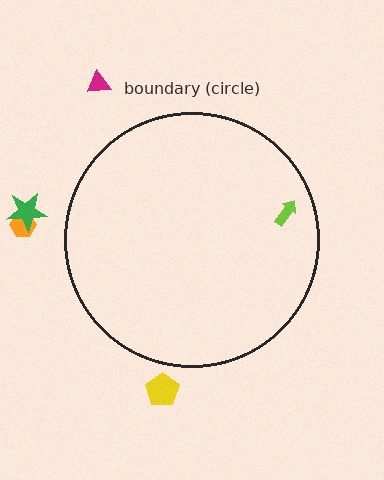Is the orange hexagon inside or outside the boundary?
Outside.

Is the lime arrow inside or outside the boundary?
Inside.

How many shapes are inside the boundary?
1 inside, 4 outside.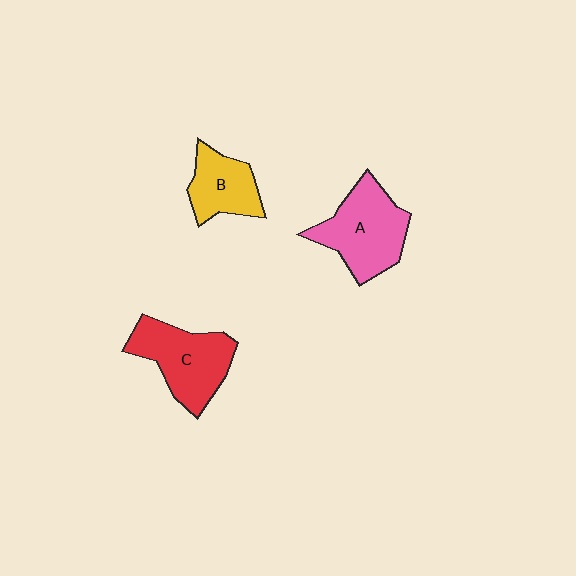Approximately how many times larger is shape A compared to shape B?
Approximately 1.5 times.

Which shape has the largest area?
Shape A (pink).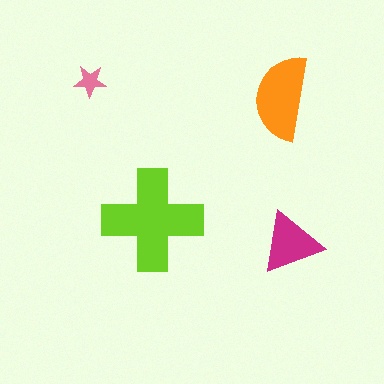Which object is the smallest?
The pink star.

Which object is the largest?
The lime cross.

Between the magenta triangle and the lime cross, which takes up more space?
The lime cross.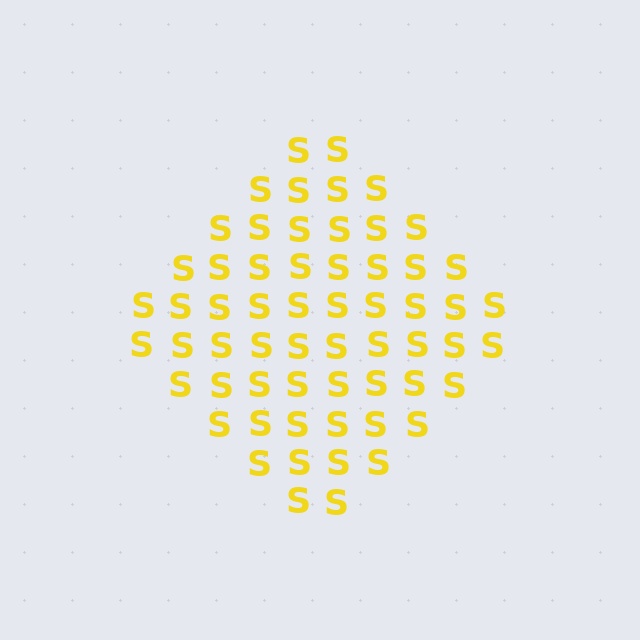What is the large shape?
The large shape is a diamond.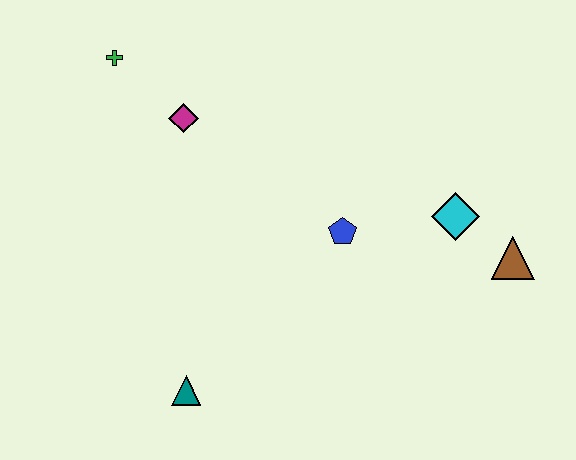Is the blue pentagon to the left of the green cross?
No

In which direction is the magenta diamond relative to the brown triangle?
The magenta diamond is to the left of the brown triangle.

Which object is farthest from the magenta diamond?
The brown triangle is farthest from the magenta diamond.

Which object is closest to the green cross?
The magenta diamond is closest to the green cross.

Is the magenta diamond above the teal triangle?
Yes